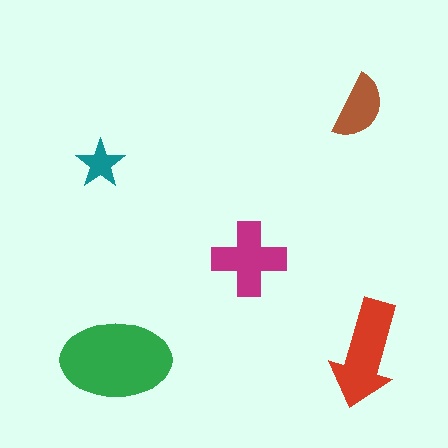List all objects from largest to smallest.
The green ellipse, the red arrow, the magenta cross, the brown semicircle, the teal star.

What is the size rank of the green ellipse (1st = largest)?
1st.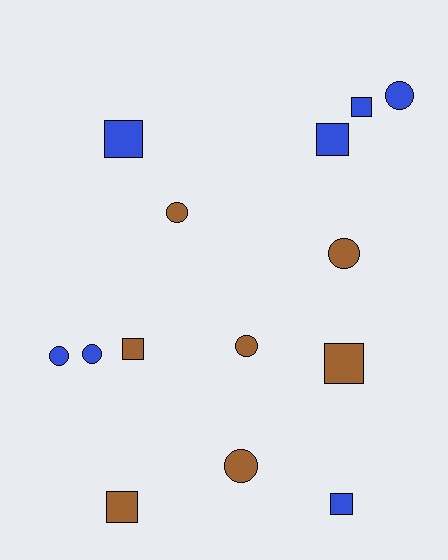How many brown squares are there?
There are 3 brown squares.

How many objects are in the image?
There are 14 objects.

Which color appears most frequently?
Blue, with 7 objects.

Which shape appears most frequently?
Square, with 7 objects.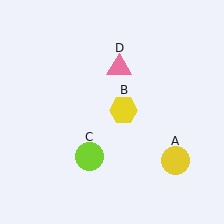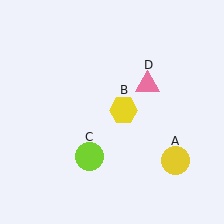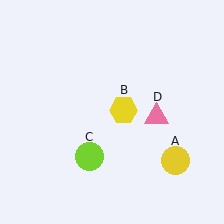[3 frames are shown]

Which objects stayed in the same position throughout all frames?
Yellow circle (object A) and yellow hexagon (object B) and lime circle (object C) remained stationary.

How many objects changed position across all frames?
1 object changed position: pink triangle (object D).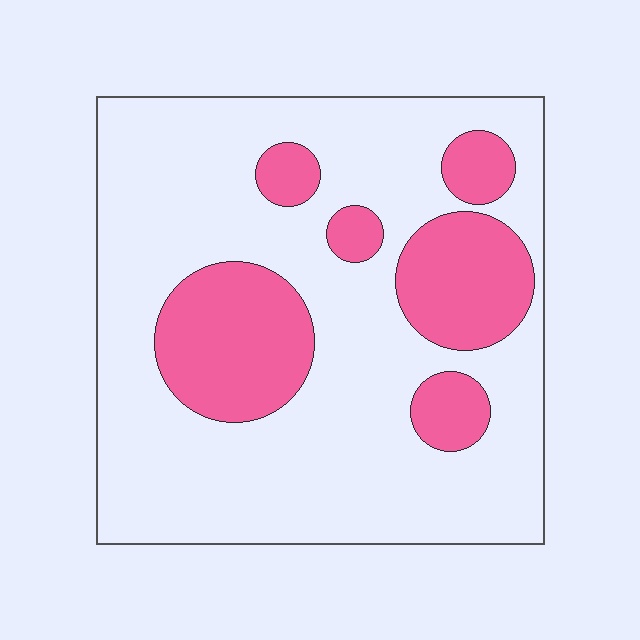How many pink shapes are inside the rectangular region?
6.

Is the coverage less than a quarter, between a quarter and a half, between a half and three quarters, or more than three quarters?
Between a quarter and a half.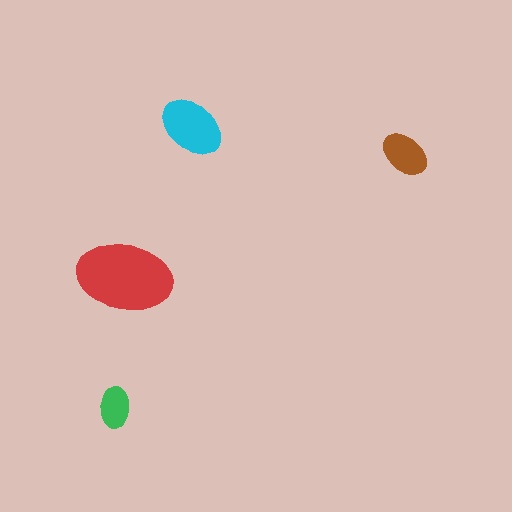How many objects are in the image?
There are 4 objects in the image.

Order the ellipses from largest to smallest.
the red one, the cyan one, the brown one, the green one.